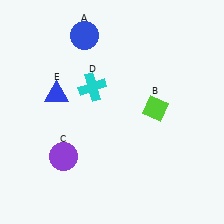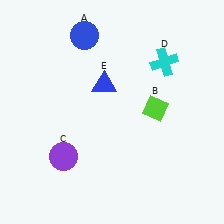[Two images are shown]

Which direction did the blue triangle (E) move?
The blue triangle (E) moved right.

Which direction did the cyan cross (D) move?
The cyan cross (D) moved right.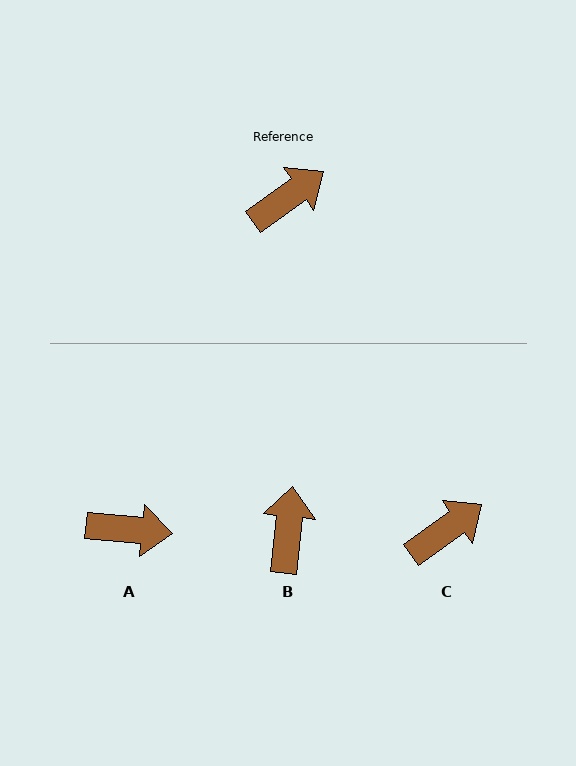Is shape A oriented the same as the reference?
No, it is off by about 41 degrees.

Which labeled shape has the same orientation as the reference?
C.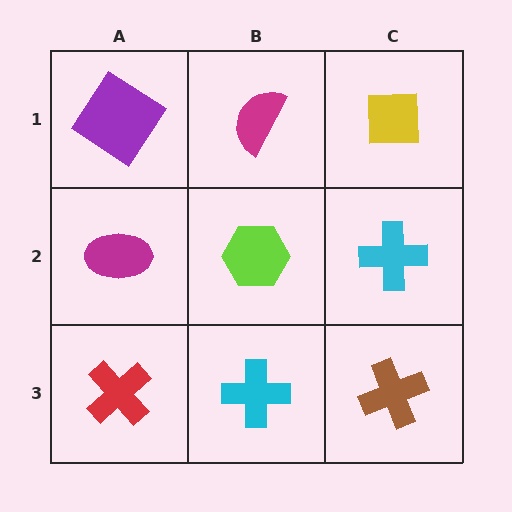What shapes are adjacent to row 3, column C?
A cyan cross (row 2, column C), a cyan cross (row 3, column B).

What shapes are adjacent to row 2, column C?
A yellow square (row 1, column C), a brown cross (row 3, column C), a lime hexagon (row 2, column B).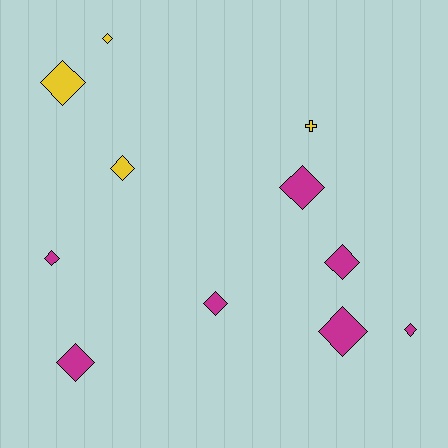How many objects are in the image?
There are 11 objects.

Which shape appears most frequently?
Diamond, with 10 objects.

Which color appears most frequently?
Magenta, with 7 objects.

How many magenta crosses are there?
There are no magenta crosses.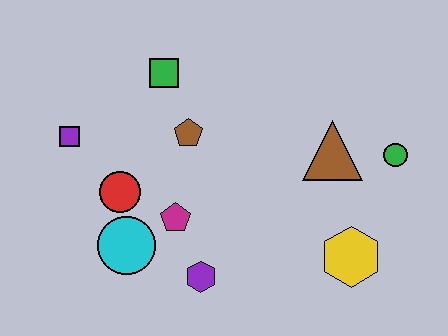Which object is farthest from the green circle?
The purple square is farthest from the green circle.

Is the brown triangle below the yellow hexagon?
No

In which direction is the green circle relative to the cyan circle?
The green circle is to the right of the cyan circle.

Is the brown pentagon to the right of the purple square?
Yes